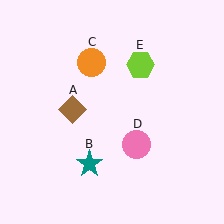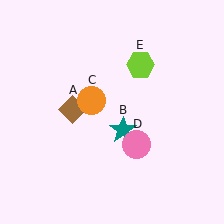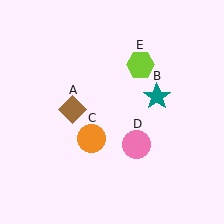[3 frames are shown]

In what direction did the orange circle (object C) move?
The orange circle (object C) moved down.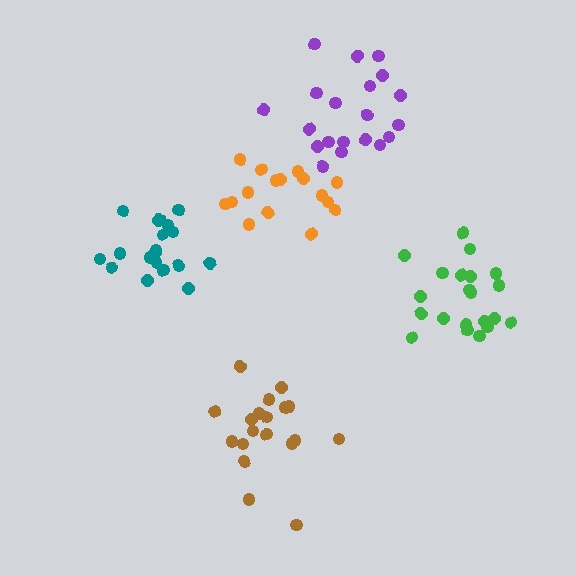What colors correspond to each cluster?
The clusters are colored: green, teal, brown, orange, purple.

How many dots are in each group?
Group 1: 21 dots, Group 2: 19 dots, Group 3: 19 dots, Group 4: 16 dots, Group 5: 20 dots (95 total).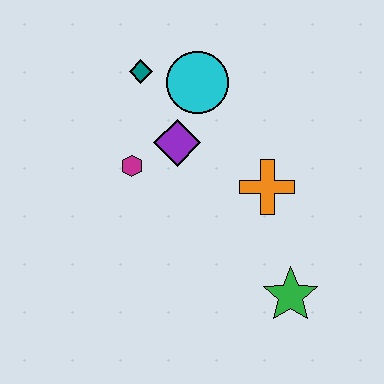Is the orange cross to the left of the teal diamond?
No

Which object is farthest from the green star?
The teal diamond is farthest from the green star.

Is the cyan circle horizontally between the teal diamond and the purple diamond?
No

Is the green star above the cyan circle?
No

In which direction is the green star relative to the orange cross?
The green star is below the orange cross.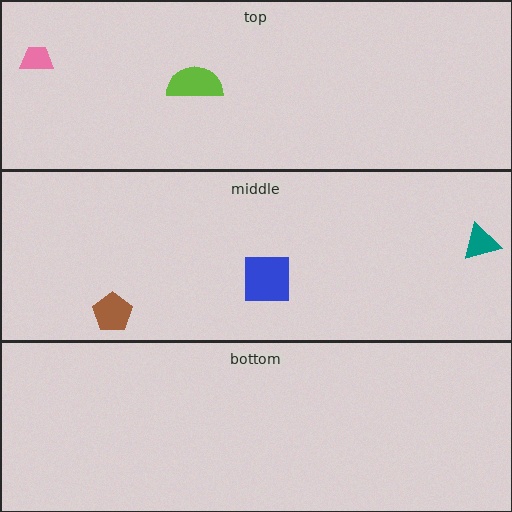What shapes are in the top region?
The lime semicircle, the pink trapezoid.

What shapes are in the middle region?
The teal triangle, the blue square, the brown pentagon.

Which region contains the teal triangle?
The middle region.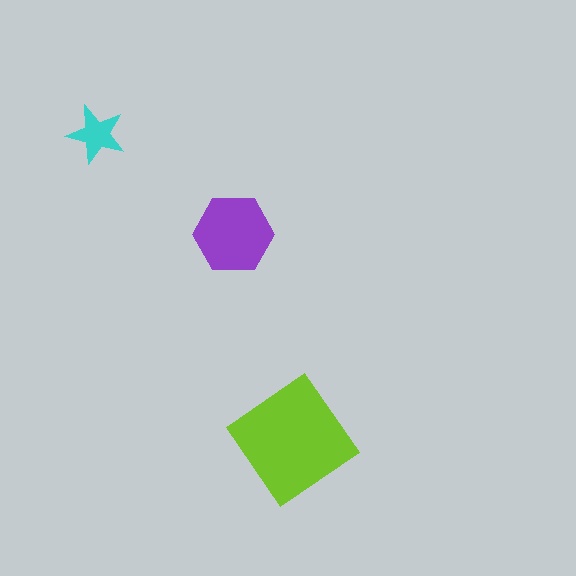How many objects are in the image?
There are 3 objects in the image.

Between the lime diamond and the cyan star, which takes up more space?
The lime diamond.